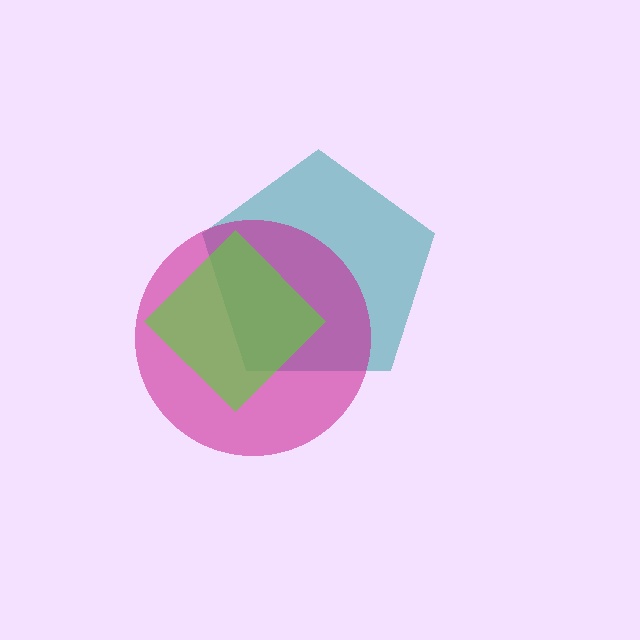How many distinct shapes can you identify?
There are 3 distinct shapes: a teal pentagon, a magenta circle, a lime diamond.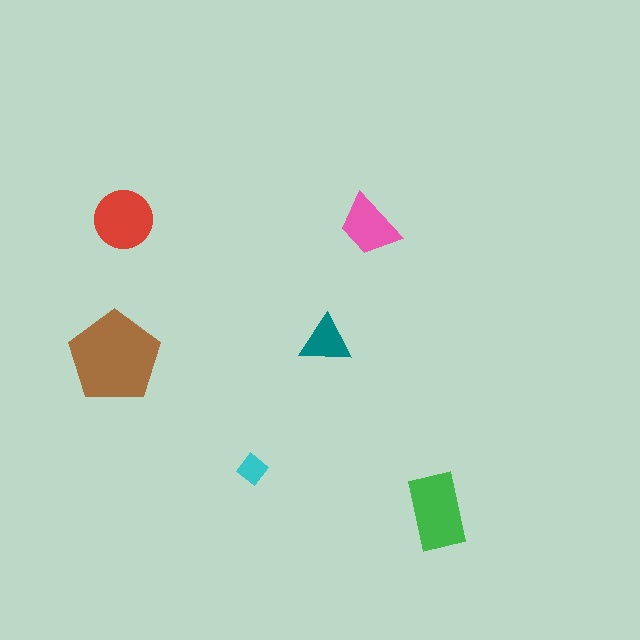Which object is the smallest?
The cyan diamond.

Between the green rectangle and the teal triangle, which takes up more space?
The green rectangle.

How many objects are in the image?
There are 6 objects in the image.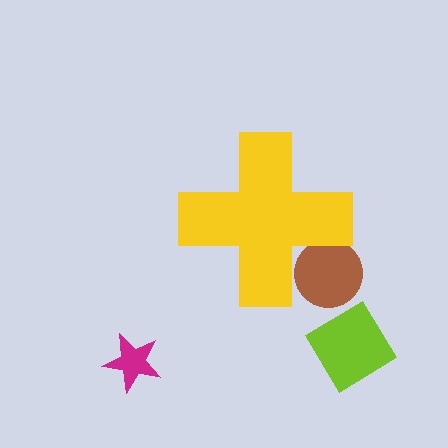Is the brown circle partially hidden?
Yes, the brown circle is partially hidden behind the yellow cross.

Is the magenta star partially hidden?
No, the magenta star is fully visible.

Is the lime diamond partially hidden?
No, the lime diamond is fully visible.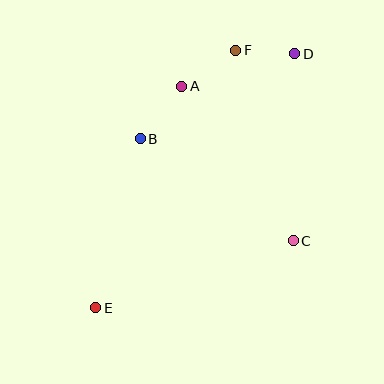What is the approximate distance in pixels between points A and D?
The distance between A and D is approximately 117 pixels.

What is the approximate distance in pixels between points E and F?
The distance between E and F is approximately 293 pixels.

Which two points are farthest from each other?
Points D and E are farthest from each other.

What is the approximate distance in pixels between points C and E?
The distance between C and E is approximately 209 pixels.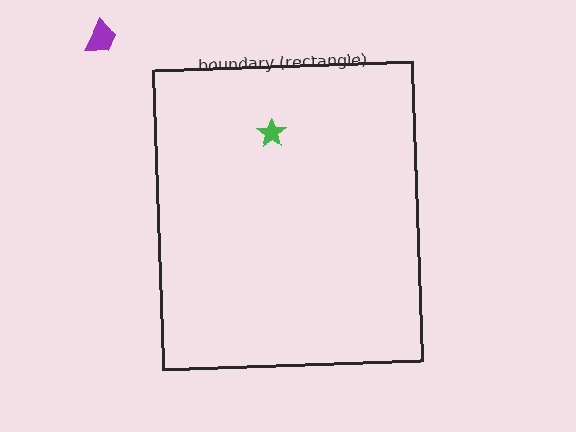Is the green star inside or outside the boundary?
Inside.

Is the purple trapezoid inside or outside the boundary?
Outside.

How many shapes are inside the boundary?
1 inside, 1 outside.